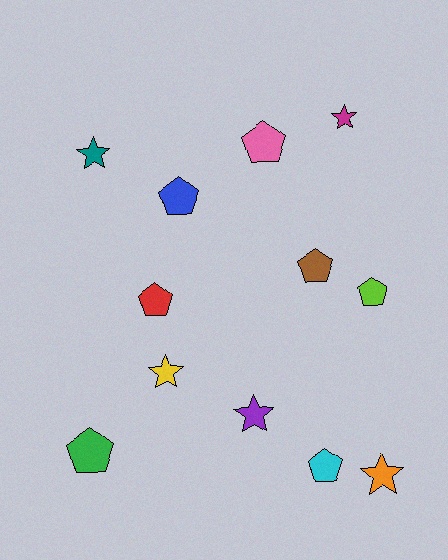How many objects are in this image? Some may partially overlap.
There are 12 objects.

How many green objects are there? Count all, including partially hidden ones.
There is 1 green object.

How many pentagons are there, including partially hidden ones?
There are 7 pentagons.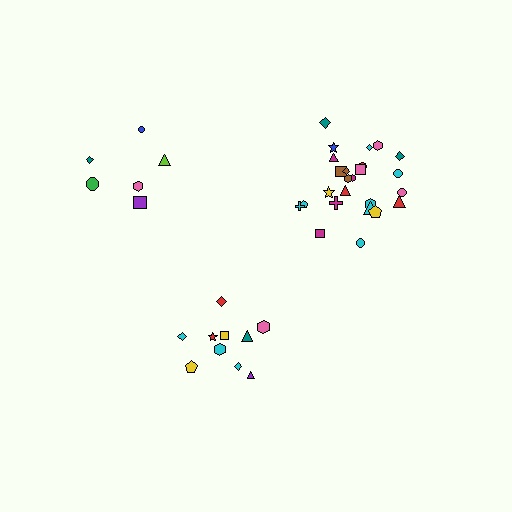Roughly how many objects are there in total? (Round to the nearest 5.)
Roughly 40 objects in total.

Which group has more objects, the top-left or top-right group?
The top-right group.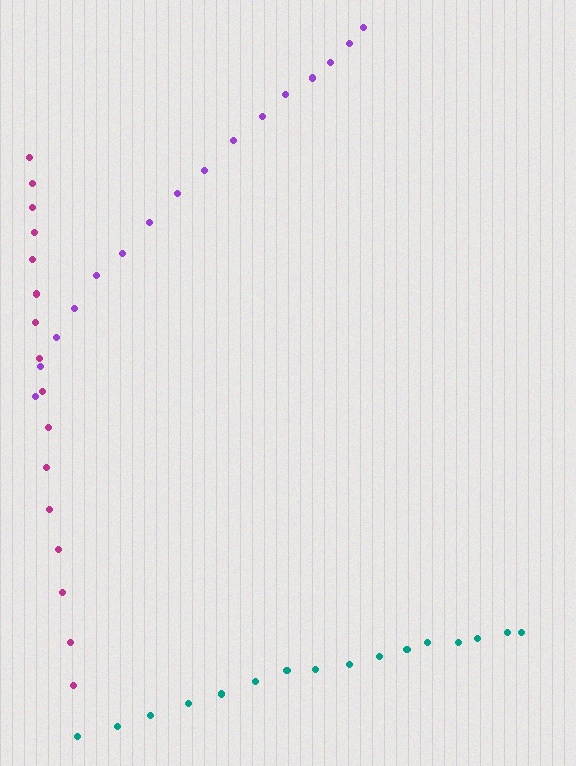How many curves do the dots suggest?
There are 3 distinct paths.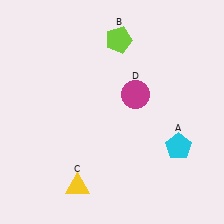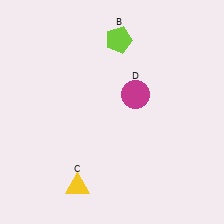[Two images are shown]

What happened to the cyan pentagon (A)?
The cyan pentagon (A) was removed in Image 2. It was in the bottom-right area of Image 1.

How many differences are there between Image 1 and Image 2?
There is 1 difference between the two images.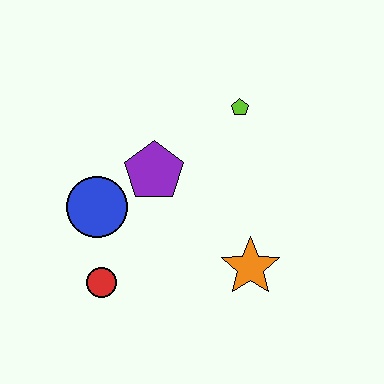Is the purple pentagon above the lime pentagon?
No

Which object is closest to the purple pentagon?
The blue circle is closest to the purple pentagon.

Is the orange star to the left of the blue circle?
No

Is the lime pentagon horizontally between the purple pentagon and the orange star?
Yes